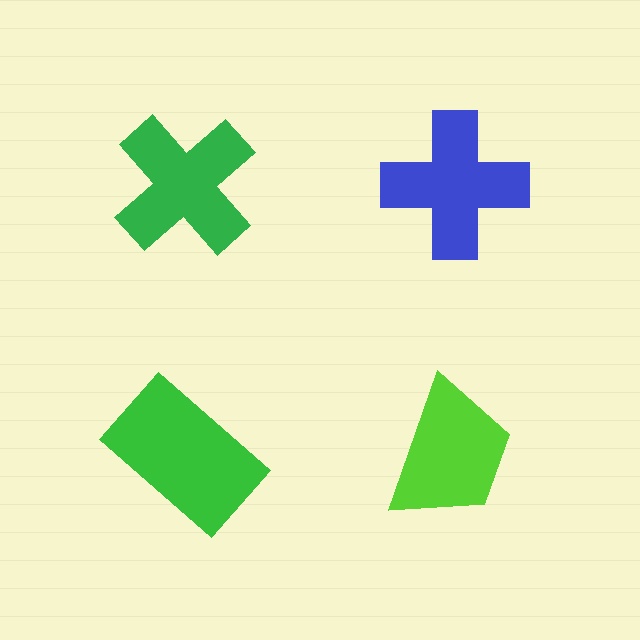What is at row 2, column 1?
A green rectangle.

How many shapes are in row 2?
2 shapes.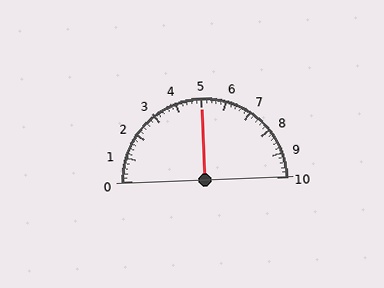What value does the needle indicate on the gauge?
The needle indicates approximately 5.0.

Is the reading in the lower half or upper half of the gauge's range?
The reading is in the upper half of the range (0 to 10).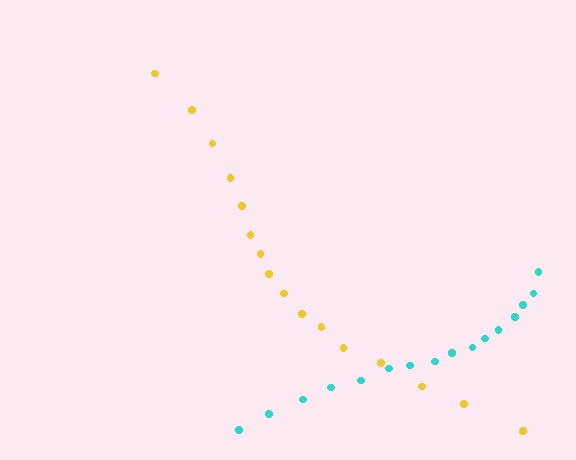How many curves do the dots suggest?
There are 2 distinct paths.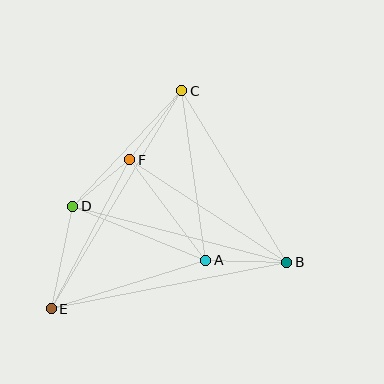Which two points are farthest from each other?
Points C and E are farthest from each other.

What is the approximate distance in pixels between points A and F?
The distance between A and F is approximately 126 pixels.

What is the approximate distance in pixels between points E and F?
The distance between E and F is approximately 168 pixels.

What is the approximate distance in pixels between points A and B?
The distance between A and B is approximately 81 pixels.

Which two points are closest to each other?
Points D and F are closest to each other.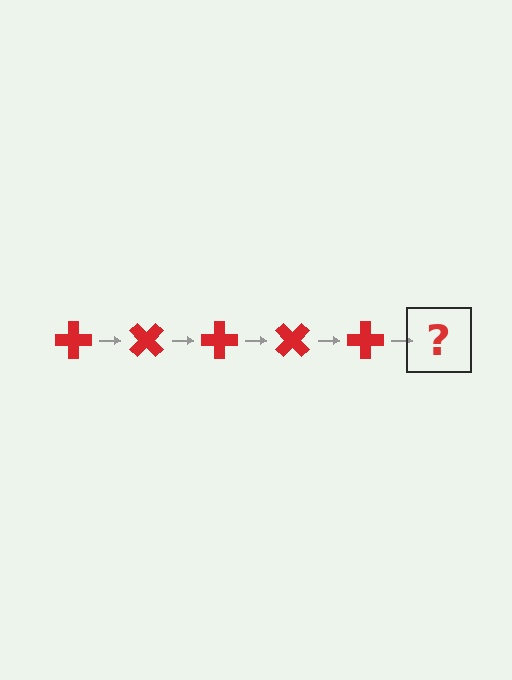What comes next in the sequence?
The next element should be a red cross rotated 225 degrees.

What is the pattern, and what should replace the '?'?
The pattern is that the cross rotates 45 degrees each step. The '?' should be a red cross rotated 225 degrees.